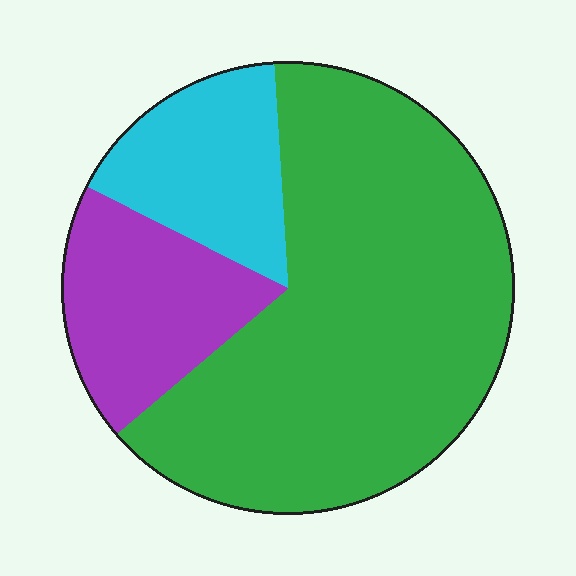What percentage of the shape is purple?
Purple covers about 20% of the shape.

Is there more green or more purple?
Green.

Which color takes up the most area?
Green, at roughly 65%.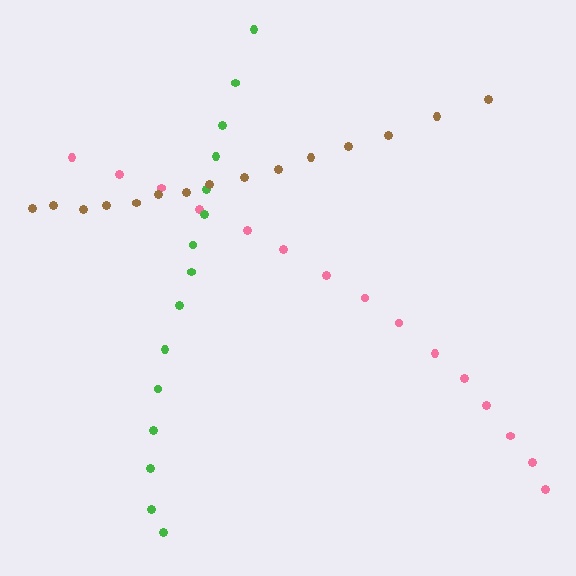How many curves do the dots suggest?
There are 3 distinct paths.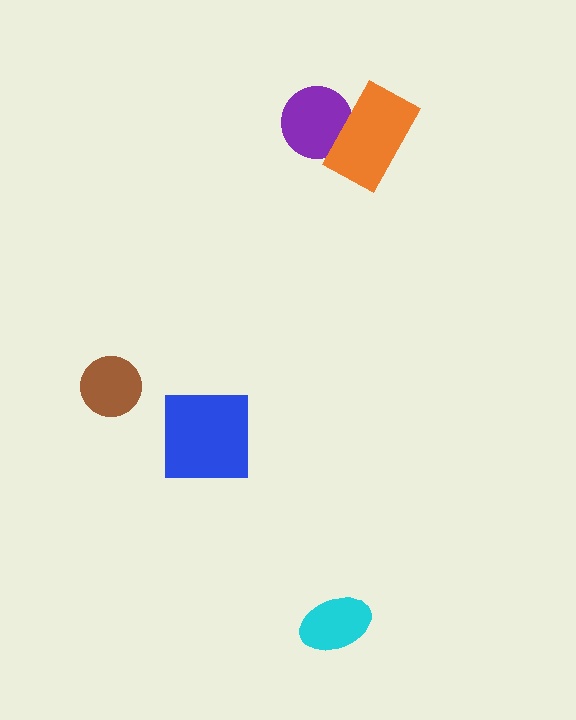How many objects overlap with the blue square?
0 objects overlap with the blue square.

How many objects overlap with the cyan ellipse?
0 objects overlap with the cyan ellipse.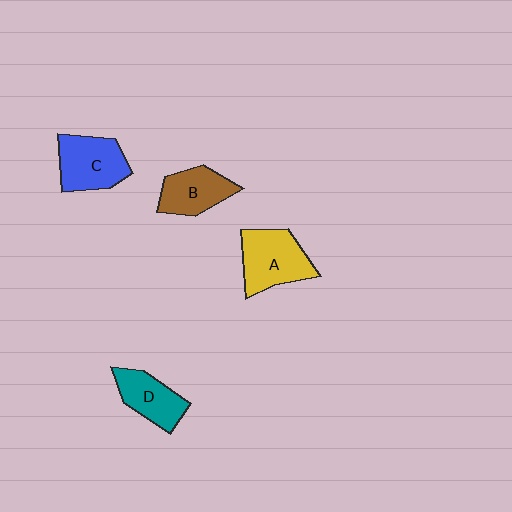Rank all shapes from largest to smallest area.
From largest to smallest: A (yellow), C (blue), B (brown), D (teal).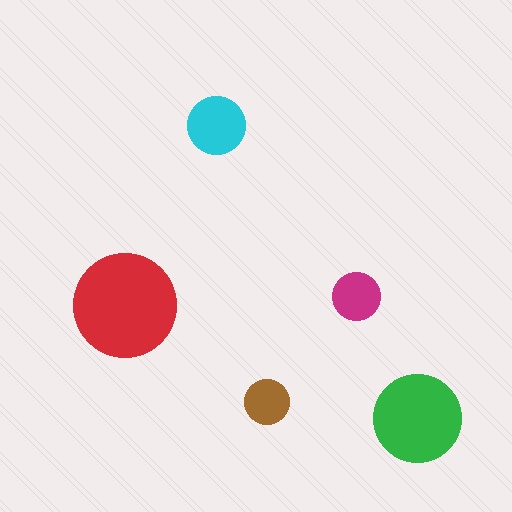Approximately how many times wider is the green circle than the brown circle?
About 2 times wider.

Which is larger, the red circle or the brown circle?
The red one.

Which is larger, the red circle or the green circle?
The red one.